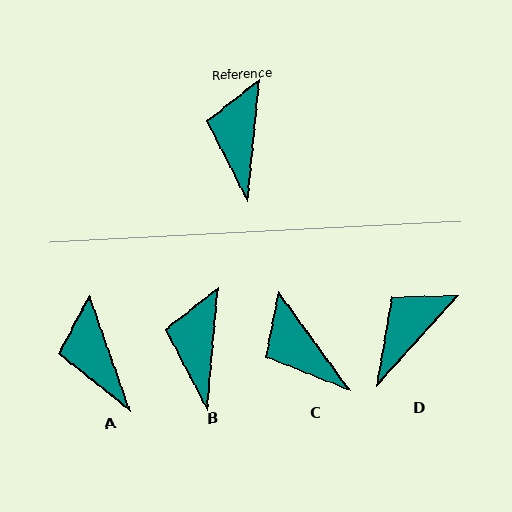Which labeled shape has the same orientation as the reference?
B.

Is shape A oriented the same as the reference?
No, it is off by about 25 degrees.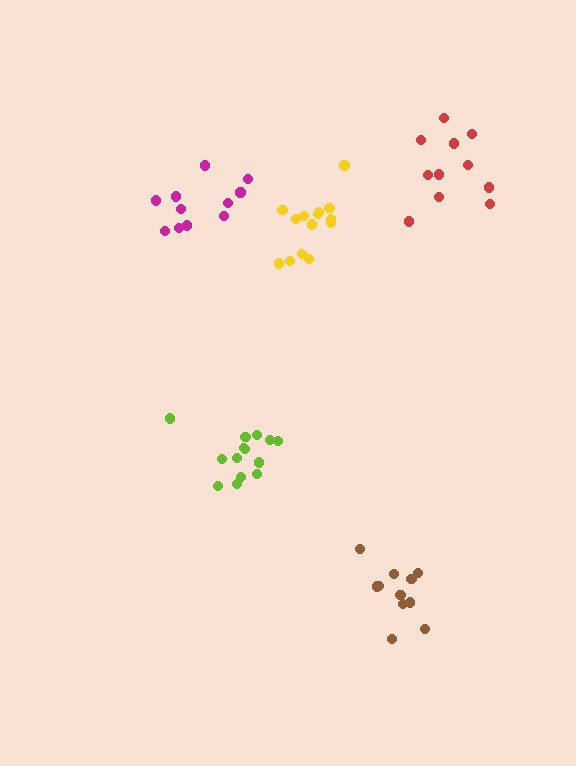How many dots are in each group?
Group 1: 14 dots, Group 2: 11 dots, Group 3: 11 dots, Group 4: 14 dots, Group 5: 11 dots (61 total).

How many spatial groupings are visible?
There are 5 spatial groupings.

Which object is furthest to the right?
The red cluster is rightmost.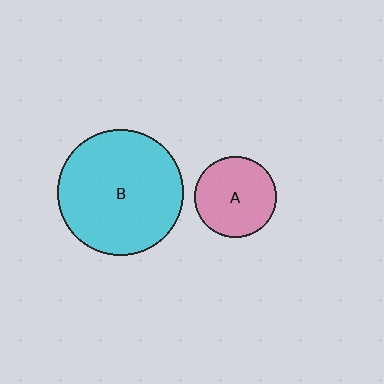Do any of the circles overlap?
No, none of the circles overlap.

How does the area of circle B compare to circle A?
Approximately 2.4 times.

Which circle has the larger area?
Circle B (cyan).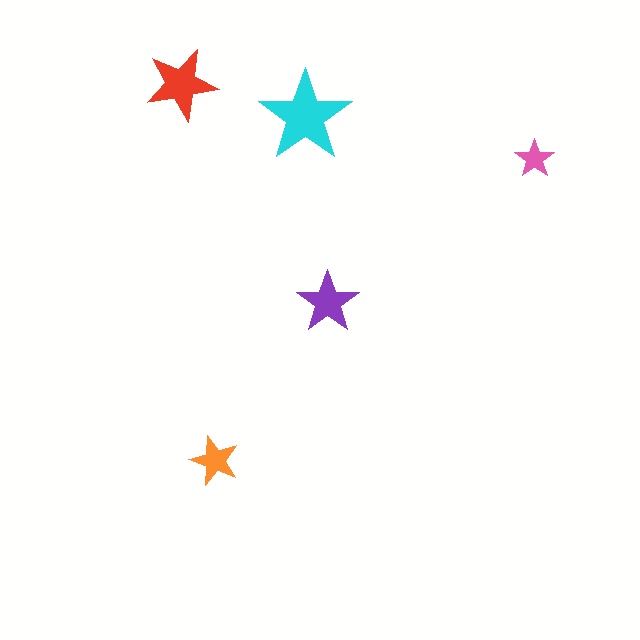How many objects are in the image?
There are 5 objects in the image.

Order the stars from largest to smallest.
the cyan one, the red one, the purple one, the orange one, the pink one.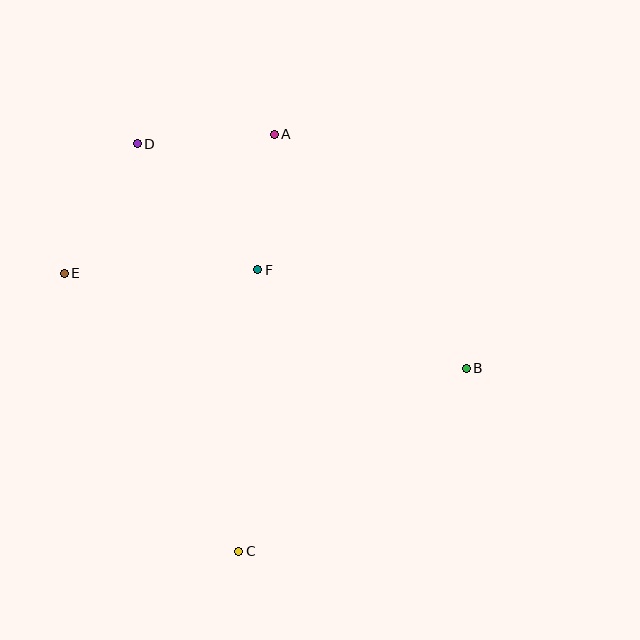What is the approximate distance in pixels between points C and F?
The distance between C and F is approximately 282 pixels.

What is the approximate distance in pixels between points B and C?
The distance between B and C is approximately 292 pixels.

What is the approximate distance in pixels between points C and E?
The distance between C and E is approximately 329 pixels.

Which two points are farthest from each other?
Points C and D are farthest from each other.